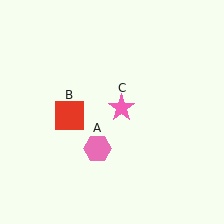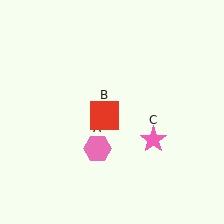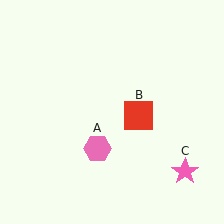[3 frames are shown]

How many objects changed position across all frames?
2 objects changed position: red square (object B), pink star (object C).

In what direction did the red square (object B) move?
The red square (object B) moved right.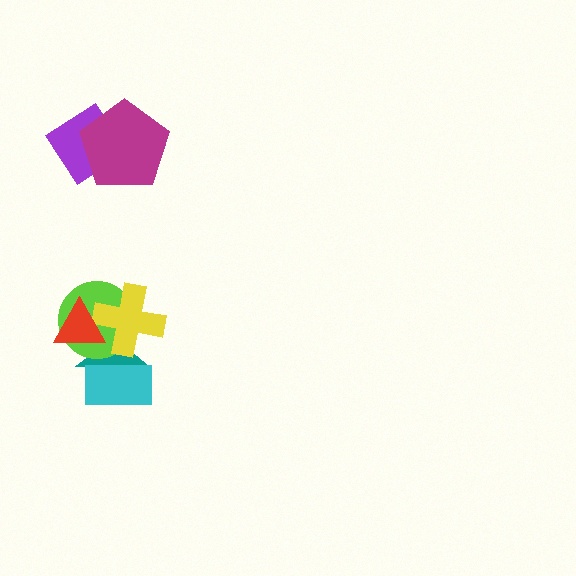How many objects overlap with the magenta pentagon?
1 object overlaps with the magenta pentagon.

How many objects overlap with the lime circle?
3 objects overlap with the lime circle.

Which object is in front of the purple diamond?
The magenta pentagon is in front of the purple diamond.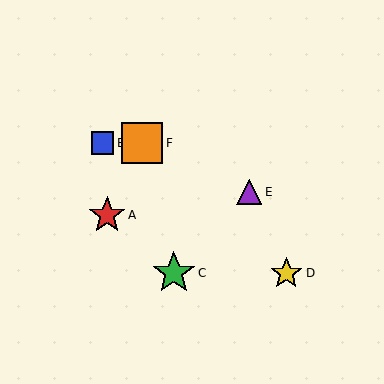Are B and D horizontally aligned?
No, B is at y≈143 and D is at y≈273.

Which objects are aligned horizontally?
Objects B, F are aligned horizontally.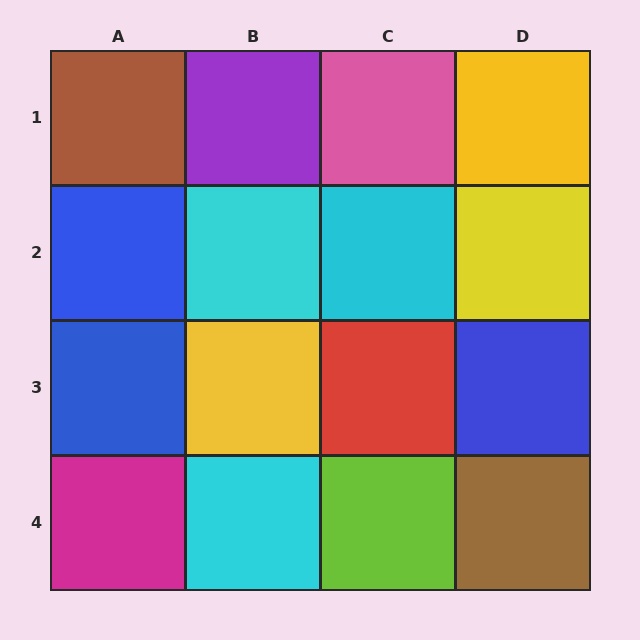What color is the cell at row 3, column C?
Red.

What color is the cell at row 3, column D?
Blue.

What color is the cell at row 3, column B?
Yellow.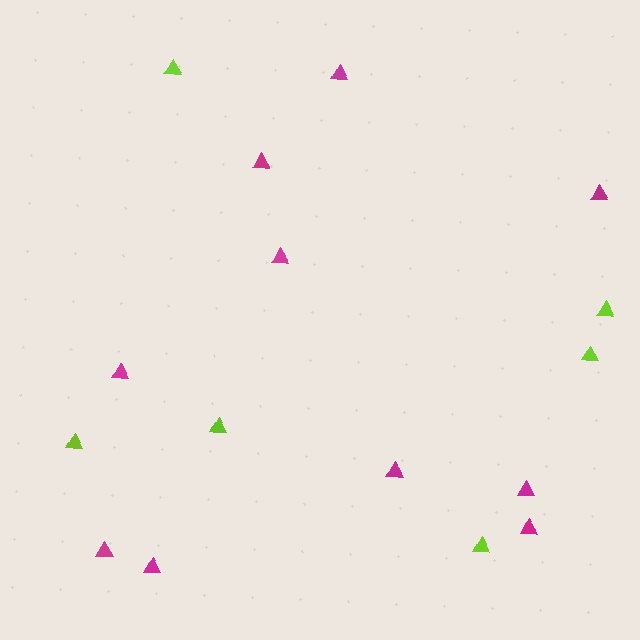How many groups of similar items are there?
There are 2 groups: one group of lime triangles (6) and one group of magenta triangles (10).